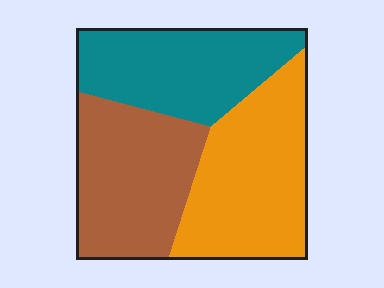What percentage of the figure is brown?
Brown takes up about one third (1/3) of the figure.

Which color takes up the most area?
Orange, at roughly 35%.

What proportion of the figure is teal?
Teal covers about 30% of the figure.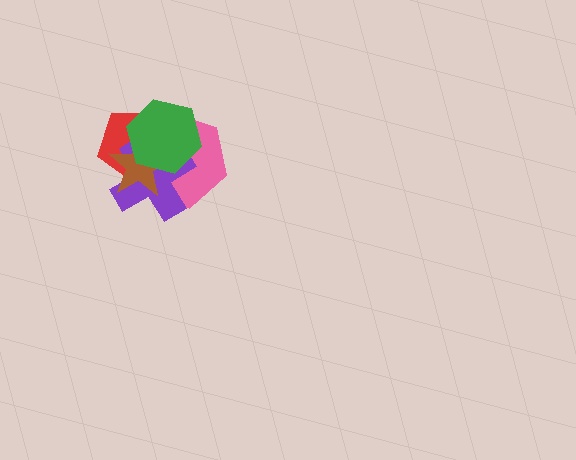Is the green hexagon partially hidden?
No, no other shape covers it.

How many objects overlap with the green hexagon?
4 objects overlap with the green hexagon.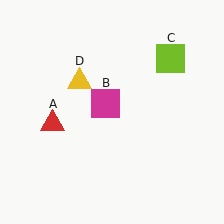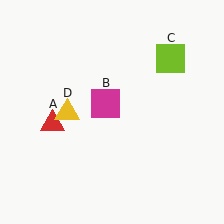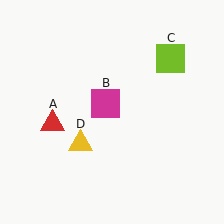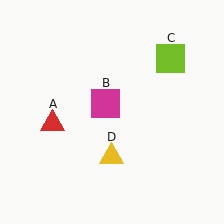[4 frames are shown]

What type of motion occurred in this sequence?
The yellow triangle (object D) rotated counterclockwise around the center of the scene.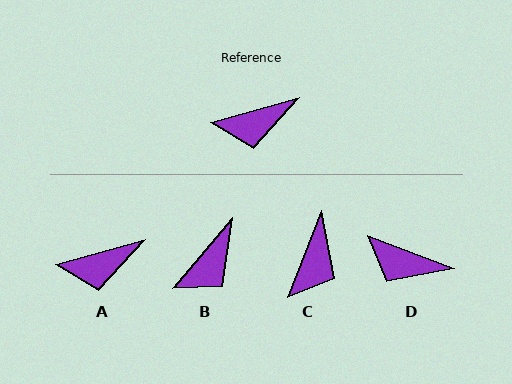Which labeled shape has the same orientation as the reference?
A.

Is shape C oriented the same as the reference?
No, it is off by about 53 degrees.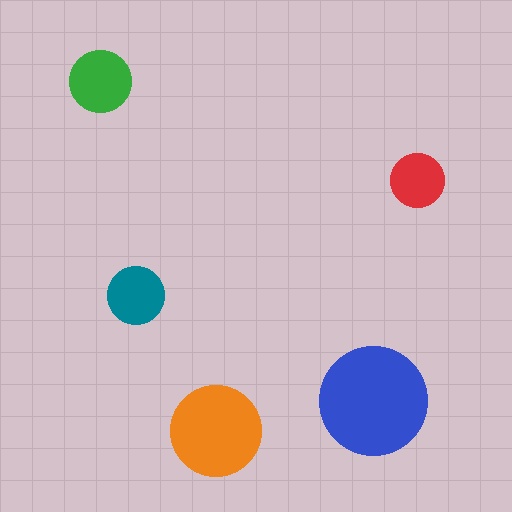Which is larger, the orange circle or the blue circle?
The blue one.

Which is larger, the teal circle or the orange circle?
The orange one.